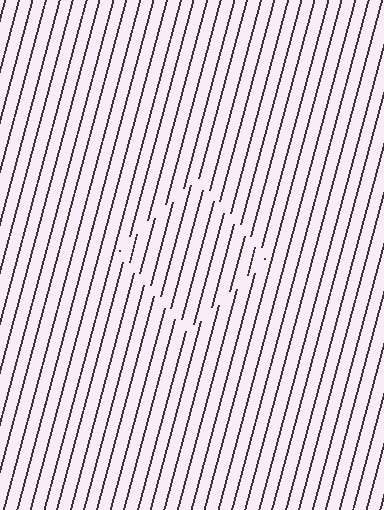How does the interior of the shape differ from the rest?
The interior of the shape contains the same grating, shifted by half a period — the contour is defined by the phase discontinuity where line-ends from the inner and outer gratings abut.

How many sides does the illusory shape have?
4 sides — the line-ends trace a square.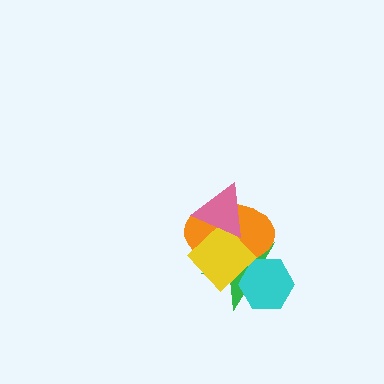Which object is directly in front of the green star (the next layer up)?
The cyan hexagon is directly in front of the green star.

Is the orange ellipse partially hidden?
Yes, it is partially covered by another shape.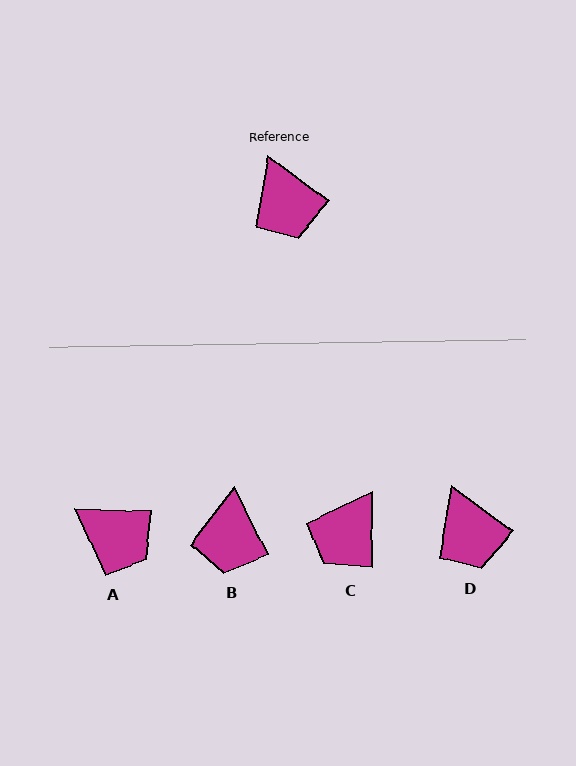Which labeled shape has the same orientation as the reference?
D.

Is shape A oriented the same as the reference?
No, it is off by about 34 degrees.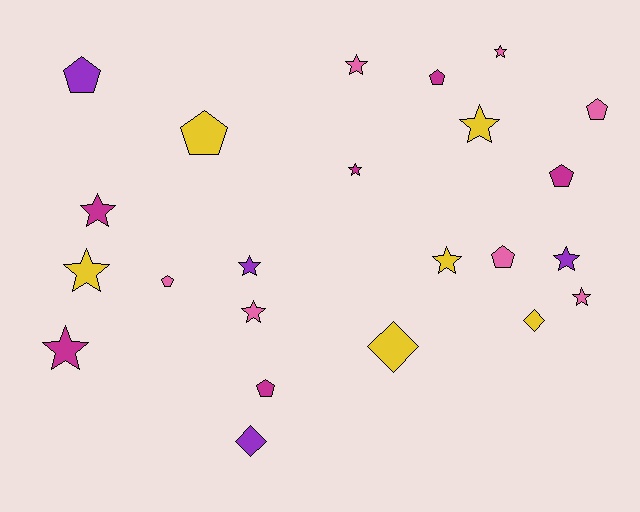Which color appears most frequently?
Pink, with 7 objects.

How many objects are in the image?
There are 23 objects.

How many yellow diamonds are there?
There are 2 yellow diamonds.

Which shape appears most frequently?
Star, with 12 objects.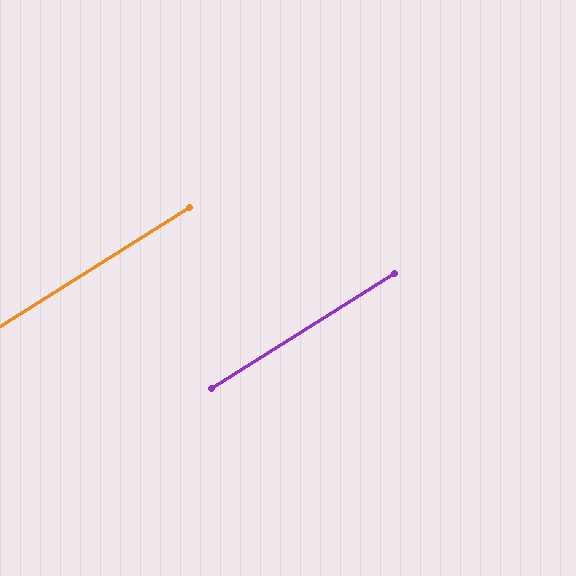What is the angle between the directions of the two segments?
Approximately 0 degrees.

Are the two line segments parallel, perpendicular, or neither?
Parallel — their directions differ by only 0.1°.